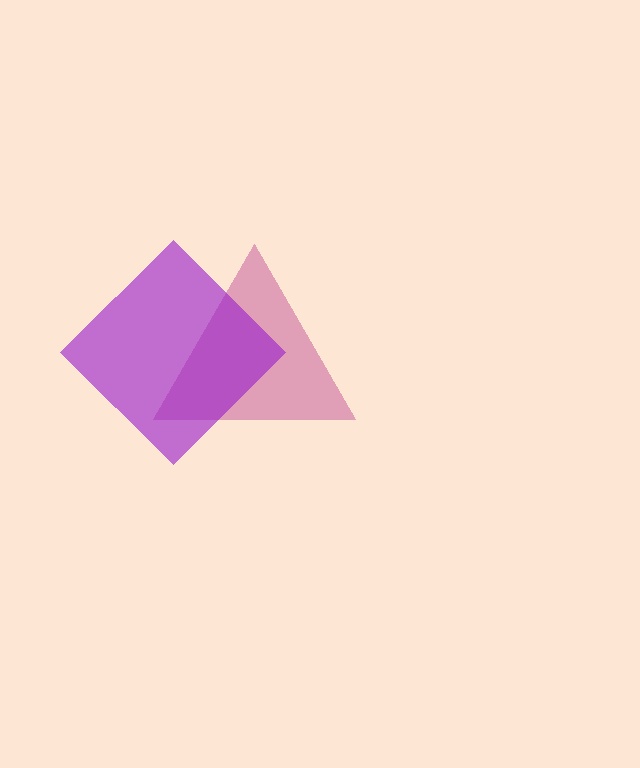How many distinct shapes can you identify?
There are 2 distinct shapes: a magenta triangle, a purple diamond.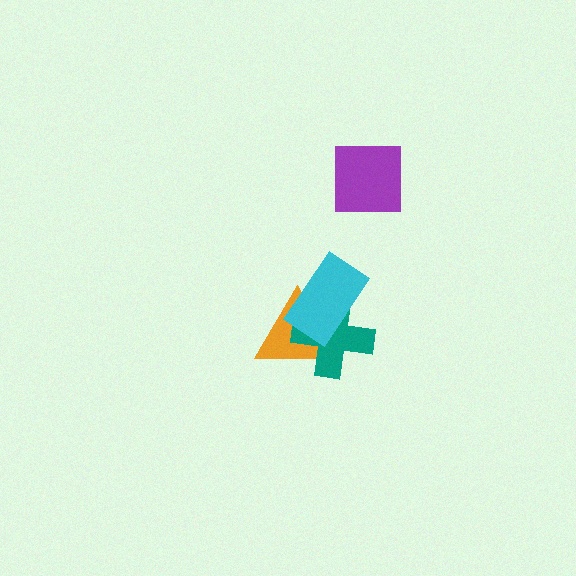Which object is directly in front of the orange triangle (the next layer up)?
The teal cross is directly in front of the orange triangle.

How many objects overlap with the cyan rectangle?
2 objects overlap with the cyan rectangle.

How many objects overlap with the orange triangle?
2 objects overlap with the orange triangle.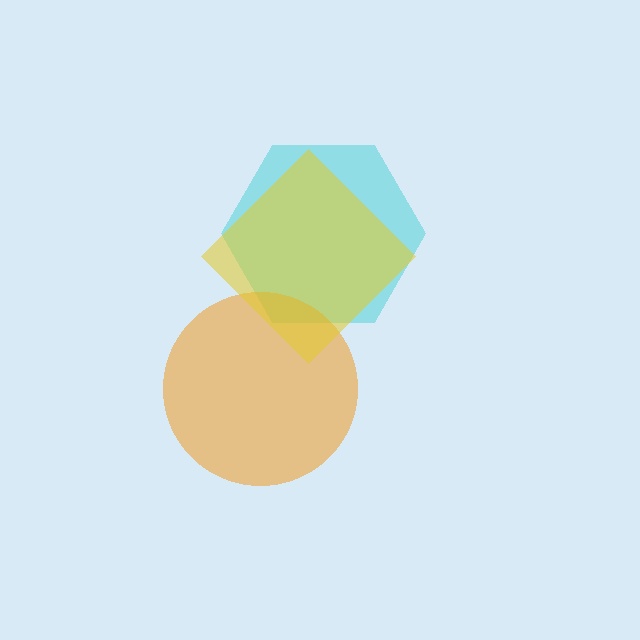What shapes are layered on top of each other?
The layered shapes are: a cyan hexagon, an orange circle, a yellow diamond.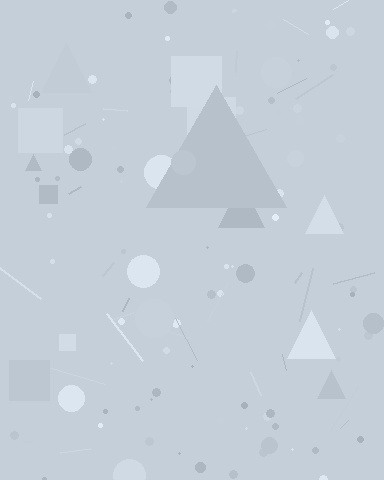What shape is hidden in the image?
A triangle is hidden in the image.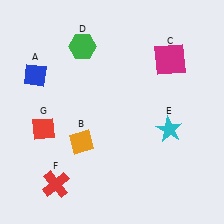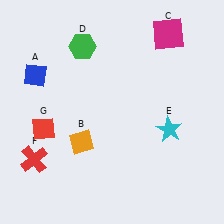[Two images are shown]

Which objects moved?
The objects that moved are: the magenta square (C), the red cross (F).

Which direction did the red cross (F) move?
The red cross (F) moved up.